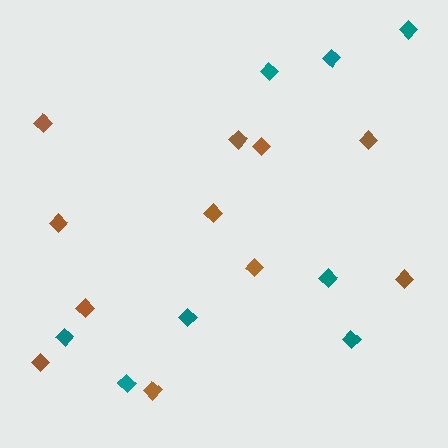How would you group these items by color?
There are 2 groups: one group of teal diamonds (8) and one group of brown diamonds (11).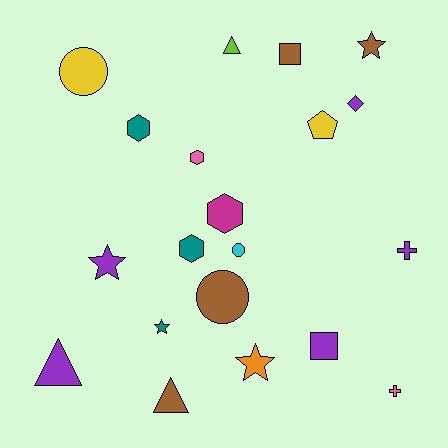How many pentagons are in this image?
There is 1 pentagon.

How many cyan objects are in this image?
There is 1 cyan object.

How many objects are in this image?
There are 20 objects.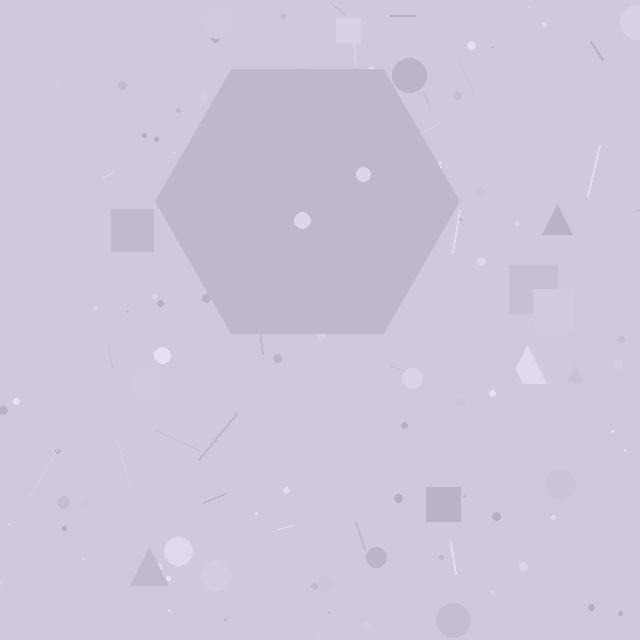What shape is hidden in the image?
A hexagon is hidden in the image.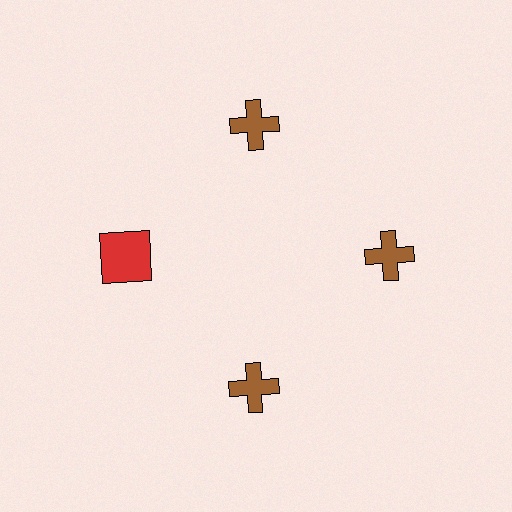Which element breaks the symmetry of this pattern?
The red square at roughly the 9 o'clock position breaks the symmetry. All other shapes are brown crosses.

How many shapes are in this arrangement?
There are 4 shapes arranged in a ring pattern.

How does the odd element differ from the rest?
It differs in both color (red instead of brown) and shape (square instead of cross).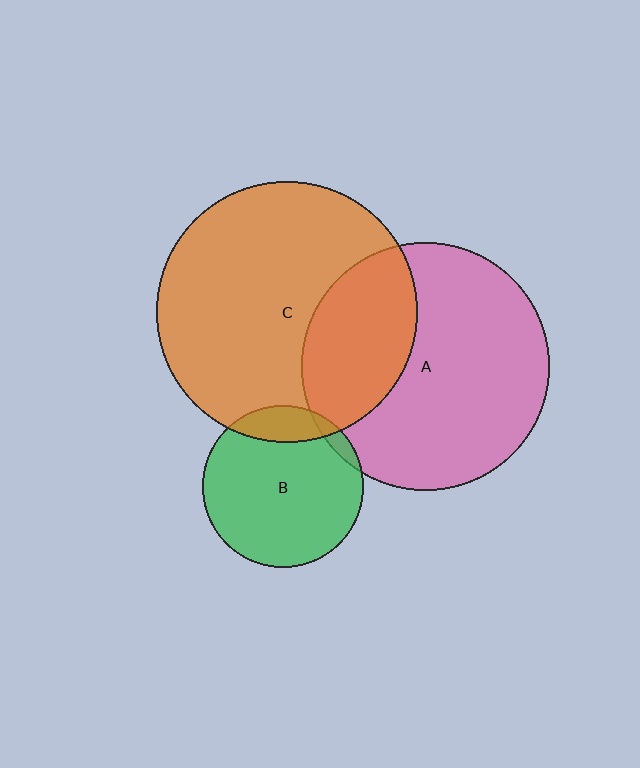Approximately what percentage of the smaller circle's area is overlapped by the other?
Approximately 15%.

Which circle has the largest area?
Circle C (orange).